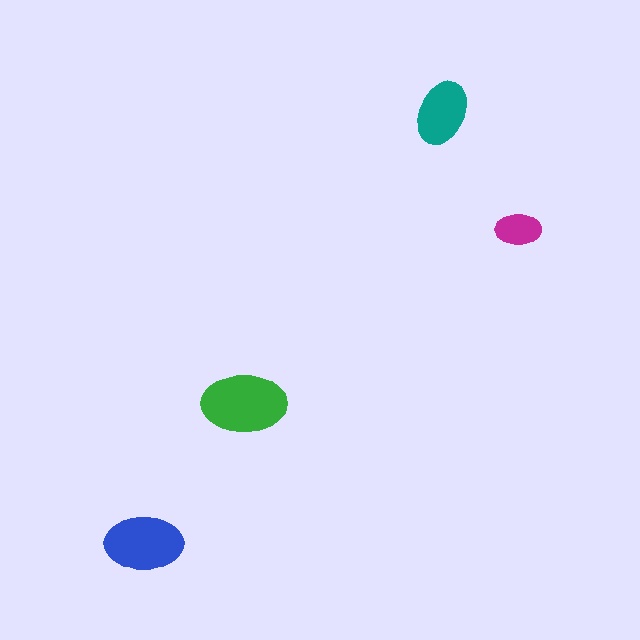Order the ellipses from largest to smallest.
the green one, the blue one, the teal one, the magenta one.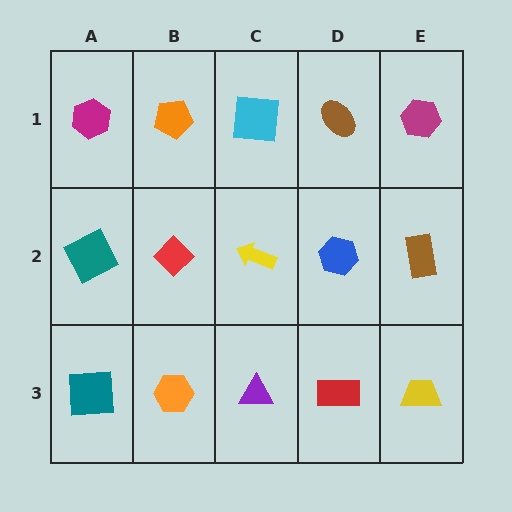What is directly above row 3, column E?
A brown rectangle.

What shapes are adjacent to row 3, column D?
A blue hexagon (row 2, column D), a purple triangle (row 3, column C), a yellow trapezoid (row 3, column E).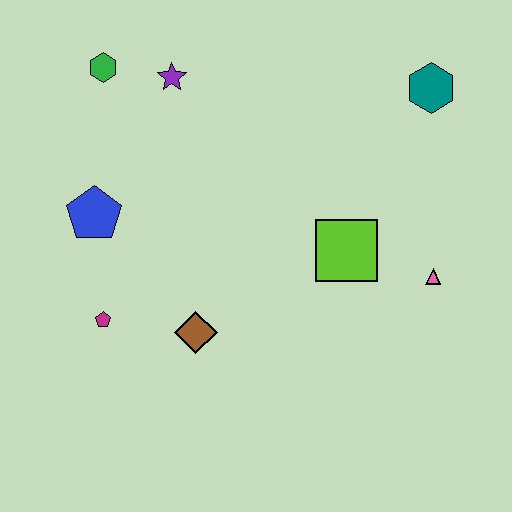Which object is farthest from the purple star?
The pink triangle is farthest from the purple star.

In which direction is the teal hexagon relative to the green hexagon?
The teal hexagon is to the right of the green hexagon.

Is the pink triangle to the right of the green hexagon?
Yes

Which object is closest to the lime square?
The pink triangle is closest to the lime square.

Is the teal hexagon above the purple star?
No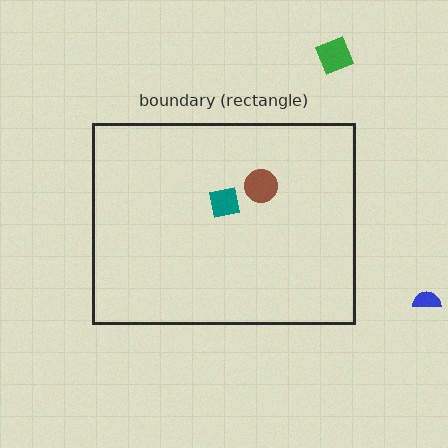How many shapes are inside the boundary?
2 inside, 2 outside.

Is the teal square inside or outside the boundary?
Inside.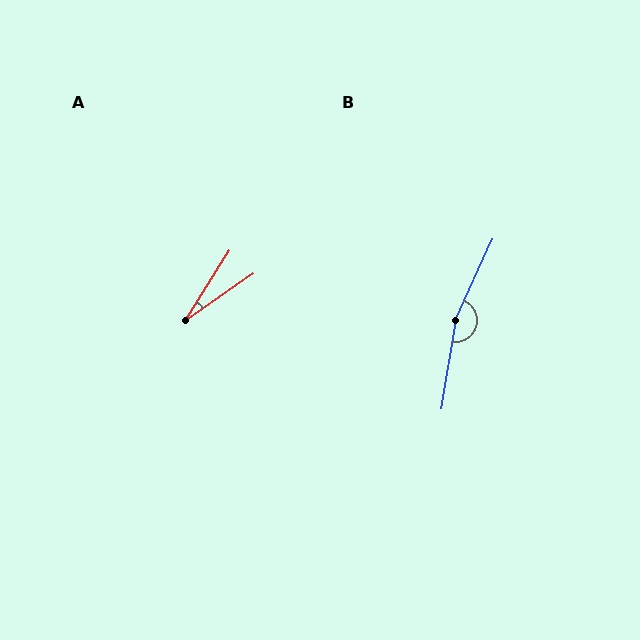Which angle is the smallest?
A, at approximately 23 degrees.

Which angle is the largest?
B, at approximately 165 degrees.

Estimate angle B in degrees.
Approximately 165 degrees.